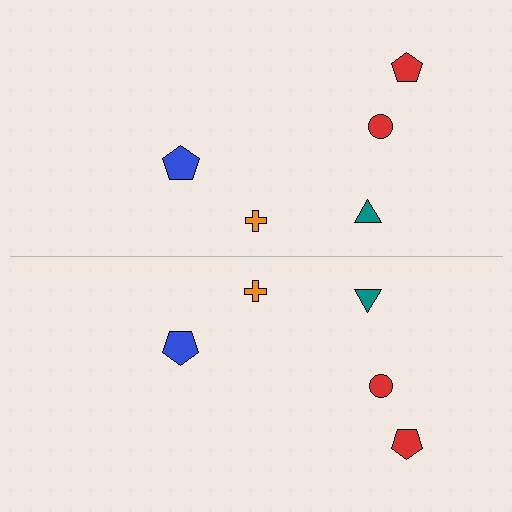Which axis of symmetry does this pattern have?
The pattern has a horizontal axis of symmetry running through the center of the image.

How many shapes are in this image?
There are 10 shapes in this image.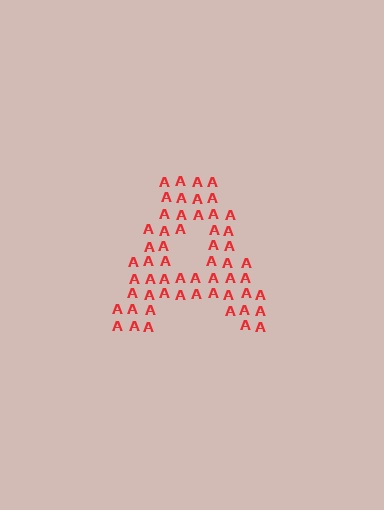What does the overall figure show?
The overall figure shows the letter A.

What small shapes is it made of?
It is made of small letter A's.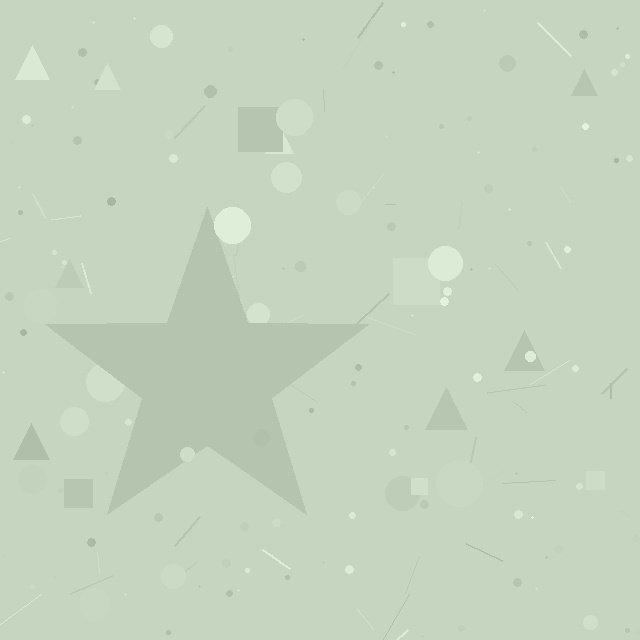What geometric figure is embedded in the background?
A star is embedded in the background.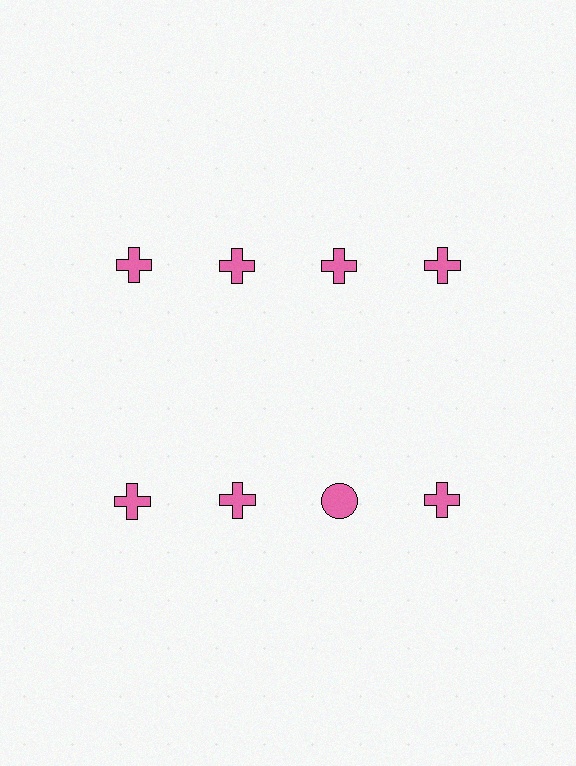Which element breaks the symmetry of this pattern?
The pink circle in the second row, center column breaks the symmetry. All other shapes are pink crosses.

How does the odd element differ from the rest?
It has a different shape: circle instead of cross.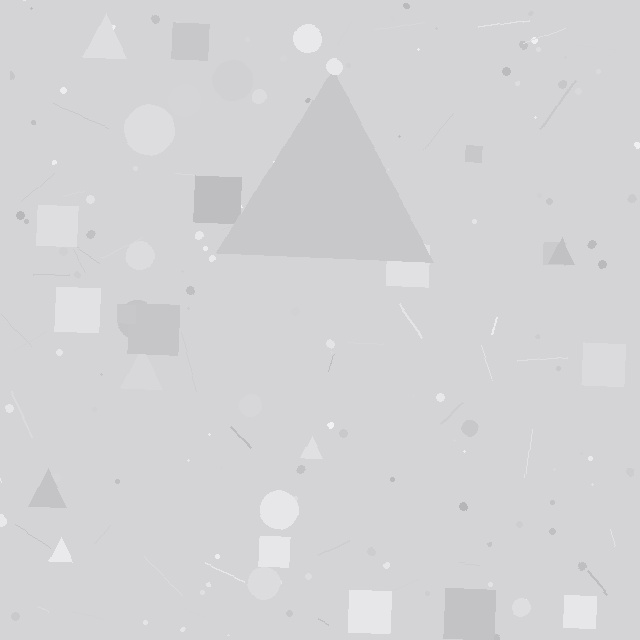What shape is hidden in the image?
A triangle is hidden in the image.